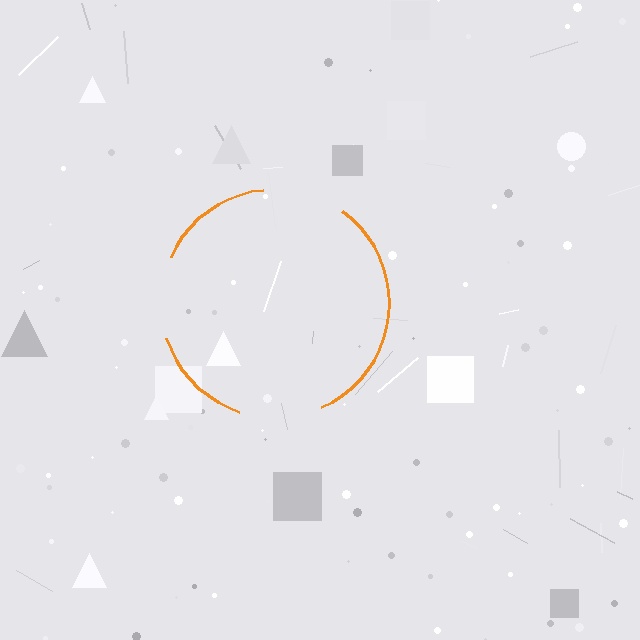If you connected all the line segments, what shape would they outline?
They would outline a circle.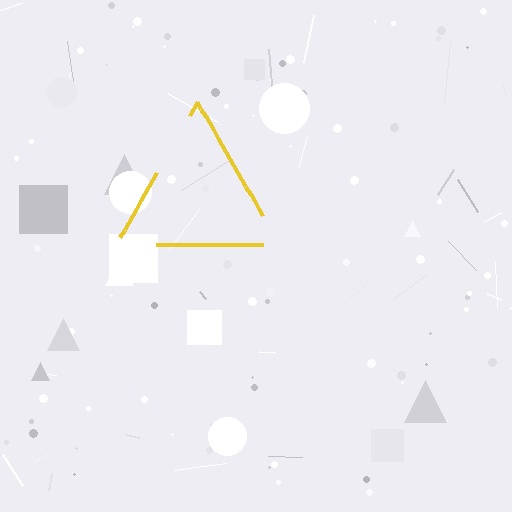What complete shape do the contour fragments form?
The contour fragments form a triangle.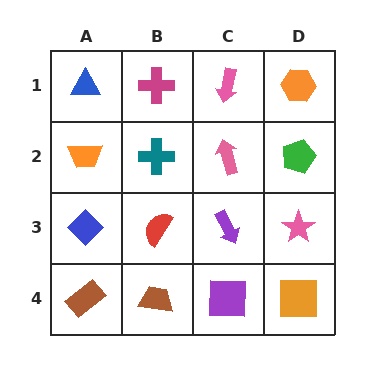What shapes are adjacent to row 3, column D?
A green pentagon (row 2, column D), an orange square (row 4, column D), a purple arrow (row 3, column C).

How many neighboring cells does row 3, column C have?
4.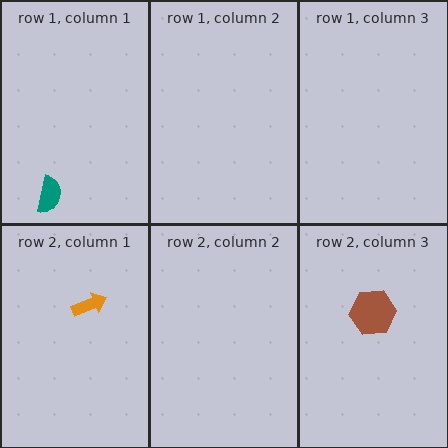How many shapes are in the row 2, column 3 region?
1.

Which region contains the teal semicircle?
The row 1, column 1 region.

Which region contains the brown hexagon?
The row 2, column 3 region.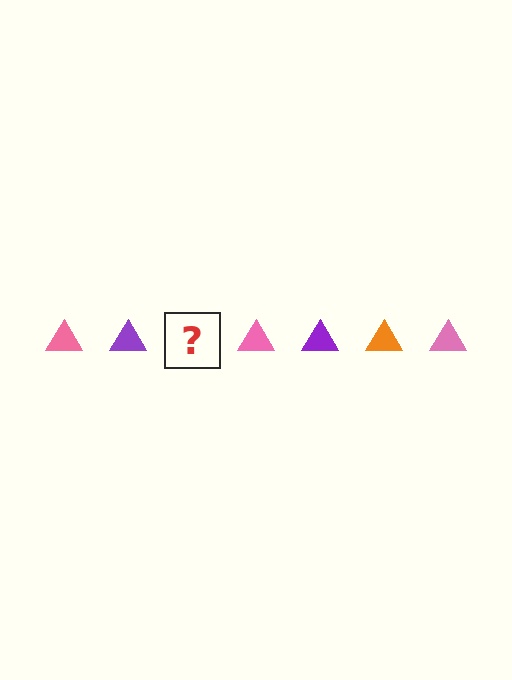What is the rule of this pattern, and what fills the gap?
The rule is that the pattern cycles through pink, purple, orange triangles. The gap should be filled with an orange triangle.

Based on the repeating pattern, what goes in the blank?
The blank should be an orange triangle.